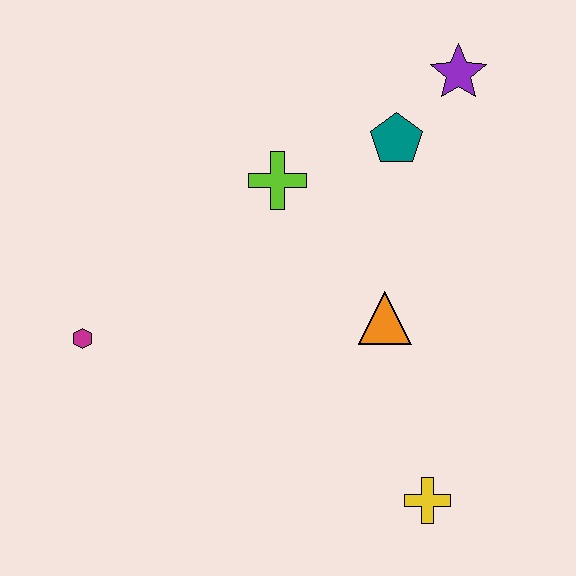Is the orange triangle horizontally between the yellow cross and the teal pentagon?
No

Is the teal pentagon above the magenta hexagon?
Yes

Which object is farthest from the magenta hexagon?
The purple star is farthest from the magenta hexagon.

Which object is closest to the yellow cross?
The orange triangle is closest to the yellow cross.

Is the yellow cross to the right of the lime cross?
Yes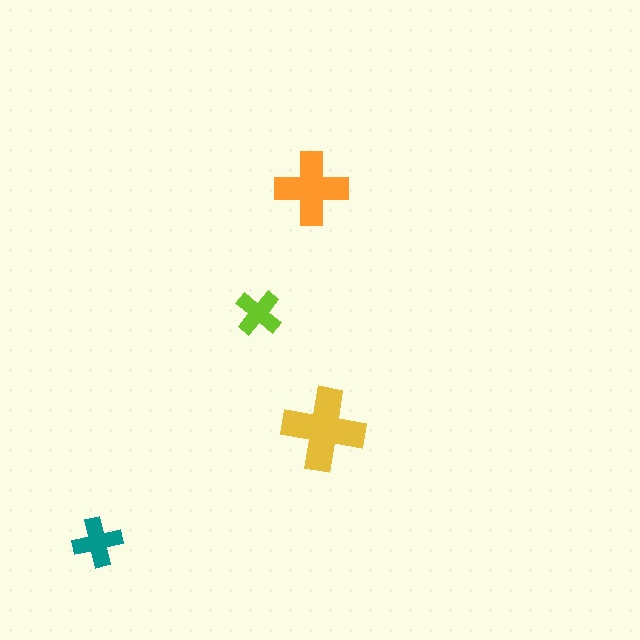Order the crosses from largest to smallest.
the yellow one, the orange one, the teal one, the lime one.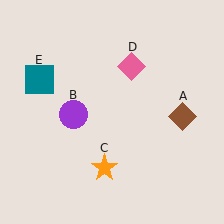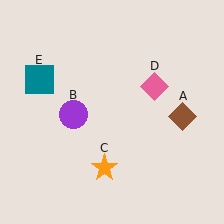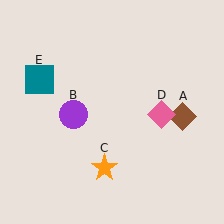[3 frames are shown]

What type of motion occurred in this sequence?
The pink diamond (object D) rotated clockwise around the center of the scene.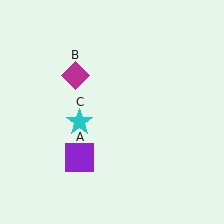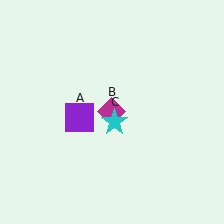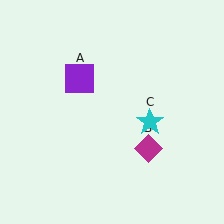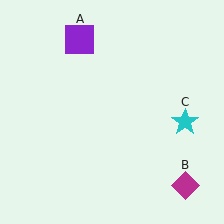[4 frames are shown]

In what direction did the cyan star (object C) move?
The cyan star (object C) moved right.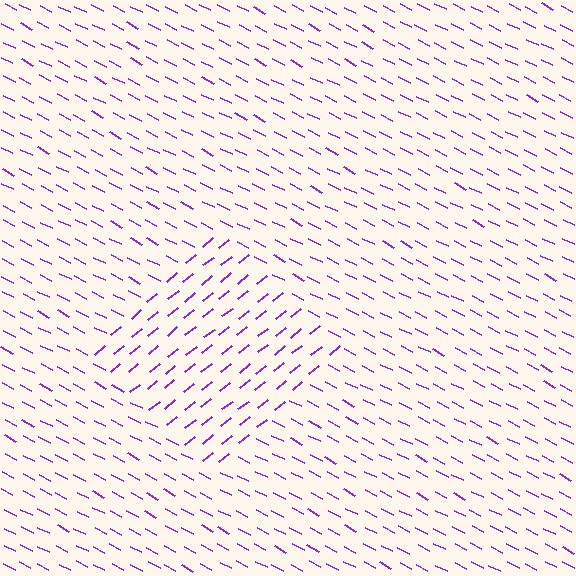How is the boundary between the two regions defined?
The boundary is defined purely by a change in line orientation (approximately 66 degrees difference). All lines are the same color and thickness.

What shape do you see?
I see a diamond.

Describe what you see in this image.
The image is filled with small purple line segments. A diamond region in the image has lines oriented differently from the surrounding lines, creating a visible texture boundary.